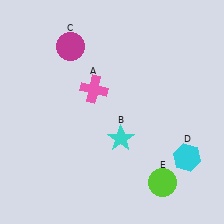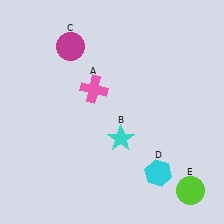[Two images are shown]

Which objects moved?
The objects that moved are: the cyan hexagon (D), the lime circle (E).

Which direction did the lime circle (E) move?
The lime circle (E) moved right.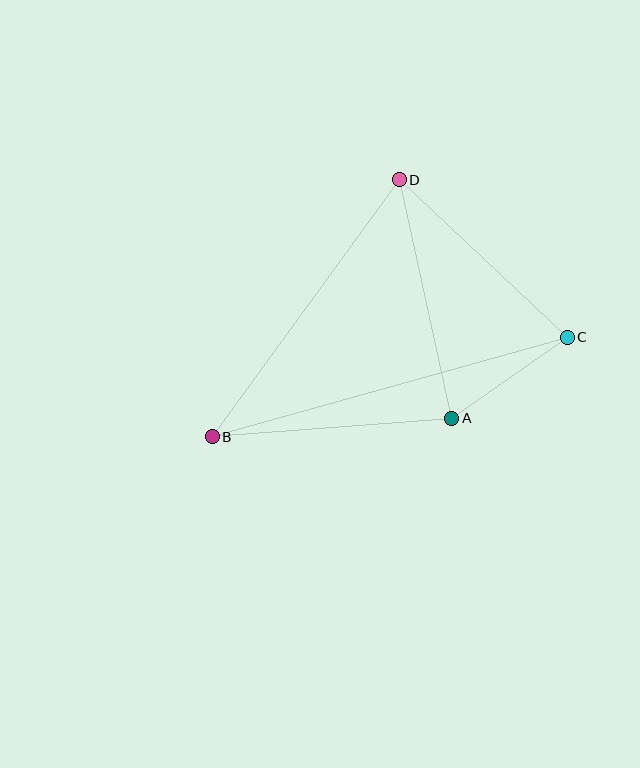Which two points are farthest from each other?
Points B and C are farthest from each other.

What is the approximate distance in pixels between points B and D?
The distance between B and D is approximately 318 pixels.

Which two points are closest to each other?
Points A and C are closest to each other.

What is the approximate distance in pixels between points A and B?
The distance between A and B is approximately 240 pixels.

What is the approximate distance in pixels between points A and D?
The distance between A and D is approximately 244 pixels.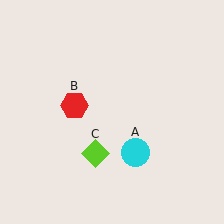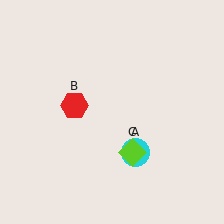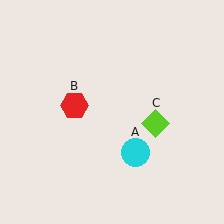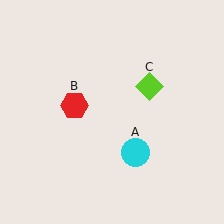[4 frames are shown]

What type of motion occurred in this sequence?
The lime diamond (object C) rotated counterclockwise around the center of the scene.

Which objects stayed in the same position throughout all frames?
Cyan circle (object A) and red hexagon (object B) remained stationary.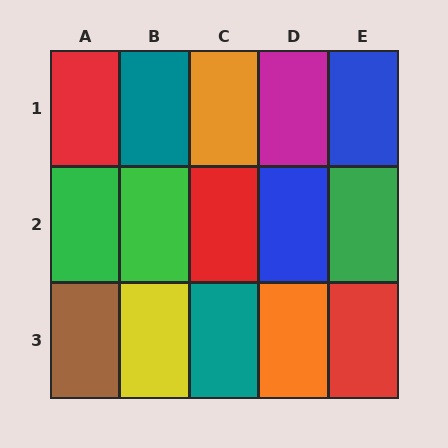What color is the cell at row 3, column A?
Brown.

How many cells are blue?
2 cells are blue.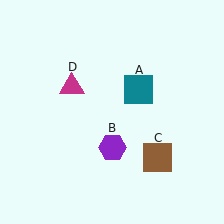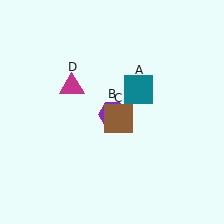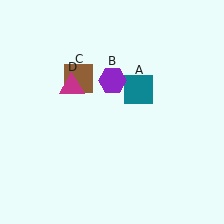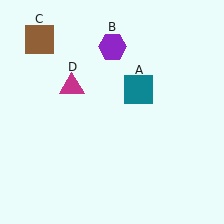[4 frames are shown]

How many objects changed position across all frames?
2 objects changed position: purple hexagon (object B), brown square (object C).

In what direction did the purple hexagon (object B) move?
The purple hexagon (object B) moved up.